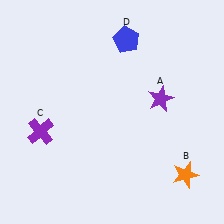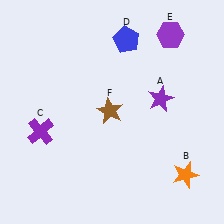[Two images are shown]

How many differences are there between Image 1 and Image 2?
There are 2 differences between the two images.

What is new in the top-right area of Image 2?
A purple hexagon (E) was added in the top-right area of Image 2.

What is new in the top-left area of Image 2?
A brown star (F) was added in the top-left area of Image 2.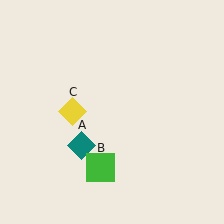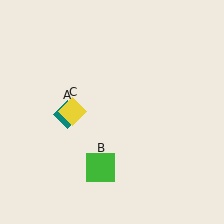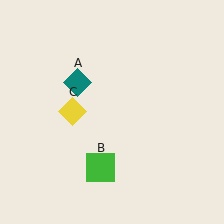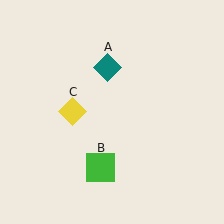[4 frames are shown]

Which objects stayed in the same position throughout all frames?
Green square (object B) and yellow diamond (object C) remained stationary.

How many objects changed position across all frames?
1 object changed position: teal diamond (object A).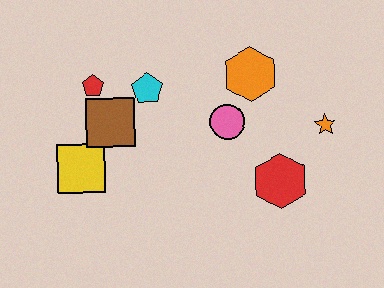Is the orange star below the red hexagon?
No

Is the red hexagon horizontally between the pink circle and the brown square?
No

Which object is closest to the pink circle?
The orange hexagon is closest to the pink circle.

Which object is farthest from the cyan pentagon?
The orange star is farthest from the cyan pentagon.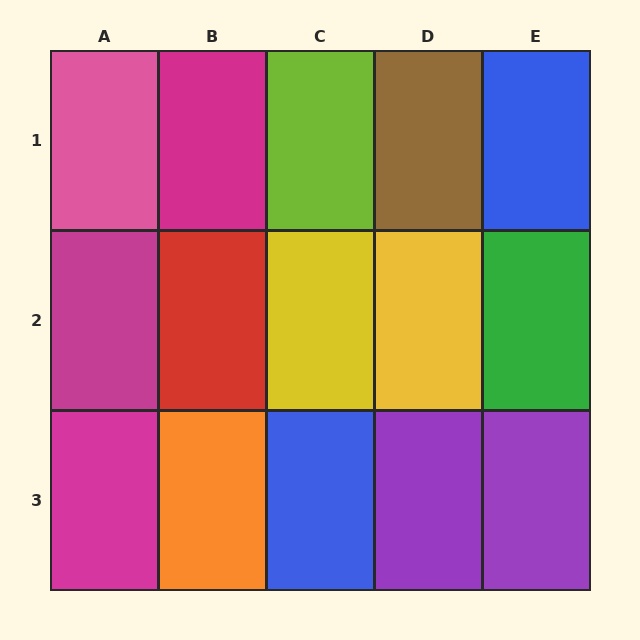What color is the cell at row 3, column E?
Purple.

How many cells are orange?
1 cell is orange.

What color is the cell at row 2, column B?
Red.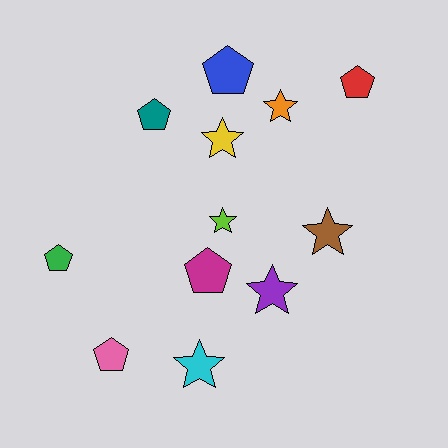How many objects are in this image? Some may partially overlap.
There are 12 objects.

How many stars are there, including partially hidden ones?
There are 6 stars.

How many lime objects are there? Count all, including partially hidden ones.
There is 1 lime object.